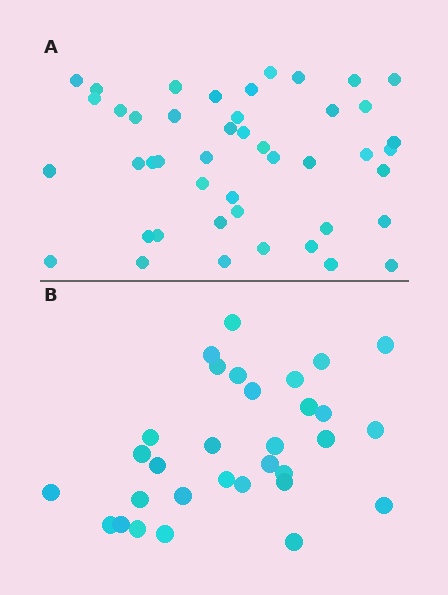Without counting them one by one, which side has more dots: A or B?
Region A (the top region) has more dots.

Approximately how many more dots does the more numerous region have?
Region A has approximately 15 more dots than region B.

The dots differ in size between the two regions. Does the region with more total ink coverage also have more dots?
No. Region B has more total ink coverage because its dots are larger, but region A actually contains more individual dots. Total area can be misleading — the number of items is what matters here.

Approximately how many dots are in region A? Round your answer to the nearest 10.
About 40 dots. (The exact count is 45, which rounds to 40.)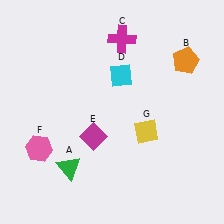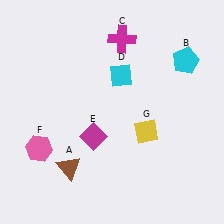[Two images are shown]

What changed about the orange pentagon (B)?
In Image 1, B is orange. In Image 2, it changed to cyan.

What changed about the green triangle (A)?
In Image 1, A is green. In Image 2, it changed to brown.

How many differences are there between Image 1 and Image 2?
There are 2 differences between the two images.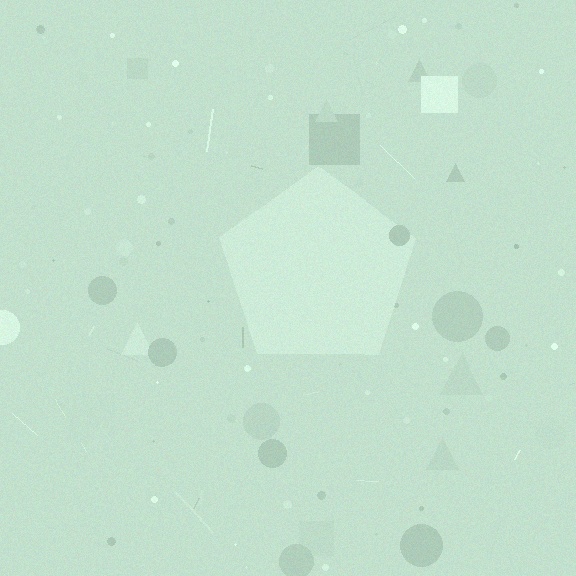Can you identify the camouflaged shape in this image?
The camouflaged shape is a pentagon.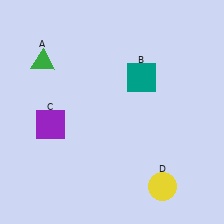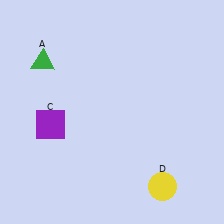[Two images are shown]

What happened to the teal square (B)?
The teal square (B) was removed in Image 2. It was in the top-right area of Image 1.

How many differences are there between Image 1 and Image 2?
There is 1 difference between the two images.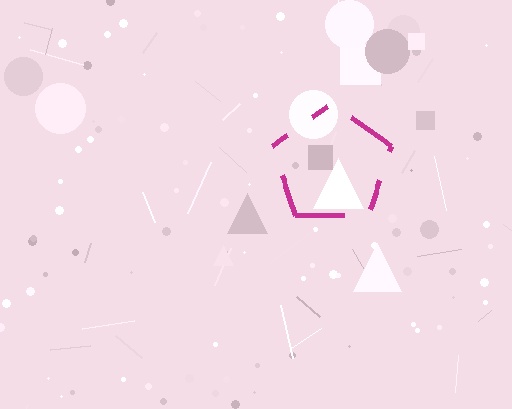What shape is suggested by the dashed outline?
The dashed outline suggests a pentagon.